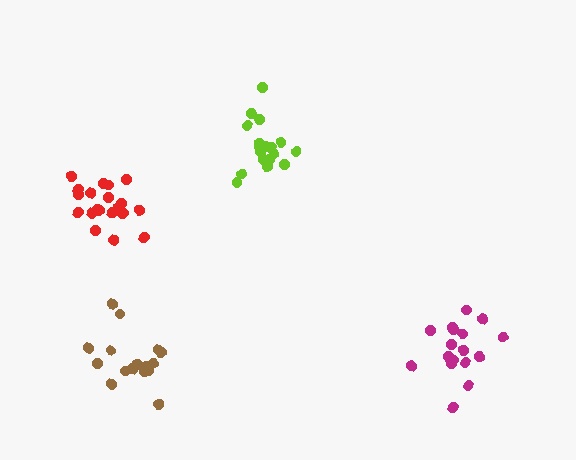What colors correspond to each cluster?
The clusters are colored: brown, magenta, lime, red.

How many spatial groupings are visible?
There are 4 spatial groupings.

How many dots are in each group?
Group 1: 16 dots, Group 2: 17 dots, Group 3: 19 dots, Group 4: 20 dots (72 total).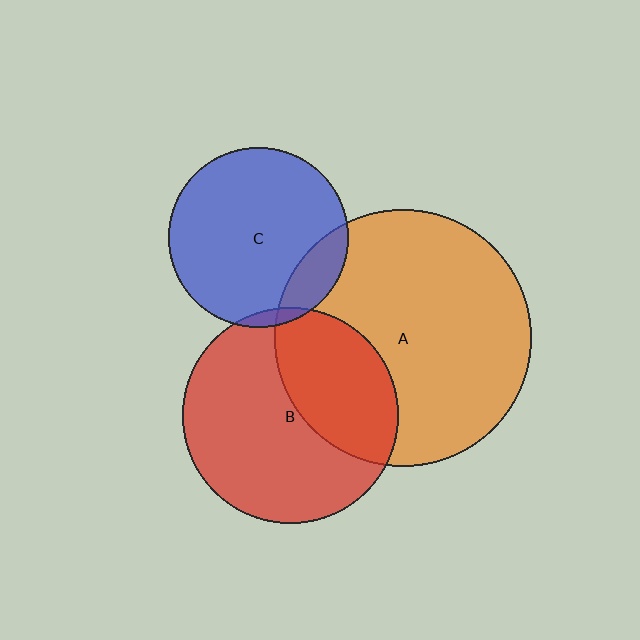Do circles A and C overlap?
Yes.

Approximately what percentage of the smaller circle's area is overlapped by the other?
Approximately 15%.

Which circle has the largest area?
Circle A (orange).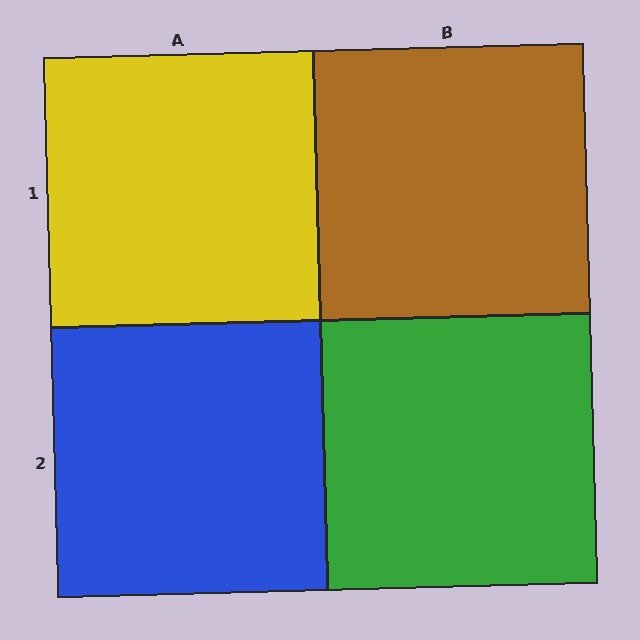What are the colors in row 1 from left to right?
Yellow, brown.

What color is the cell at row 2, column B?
Green.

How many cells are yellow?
1 cell is yellow.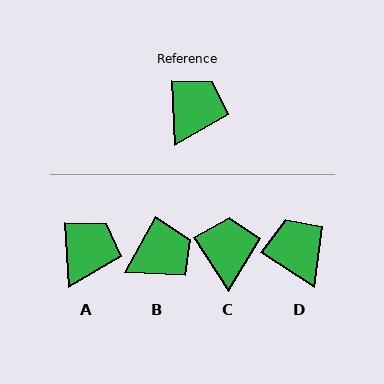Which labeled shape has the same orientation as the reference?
A.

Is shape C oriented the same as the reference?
No, it is off by about 30 degrees.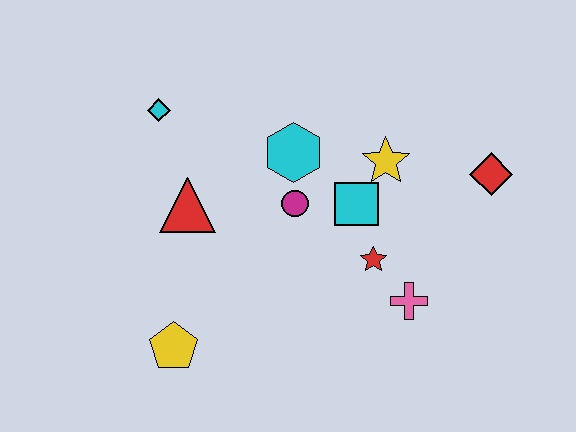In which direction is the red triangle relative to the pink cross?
The red triangle is to the left of the pink cross.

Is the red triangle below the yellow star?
Yes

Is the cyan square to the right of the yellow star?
No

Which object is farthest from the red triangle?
The red diamond is farthest from the red triangle.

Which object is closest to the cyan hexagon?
The magenta circle is closest to the cyan hexagon.